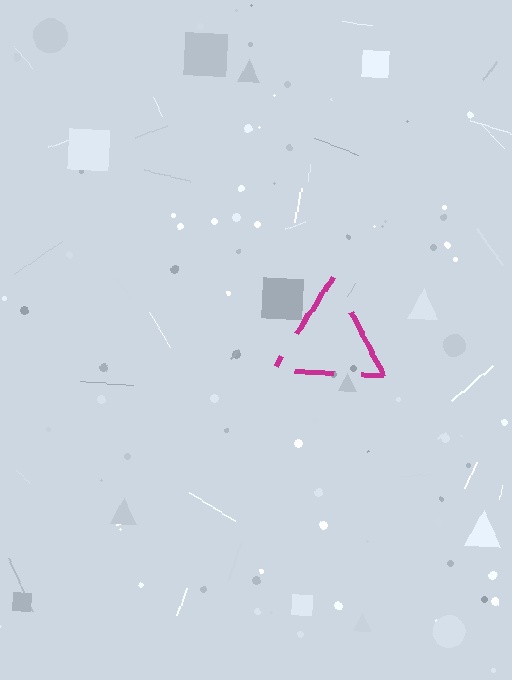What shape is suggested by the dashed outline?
The dashed outline suggests a triangle.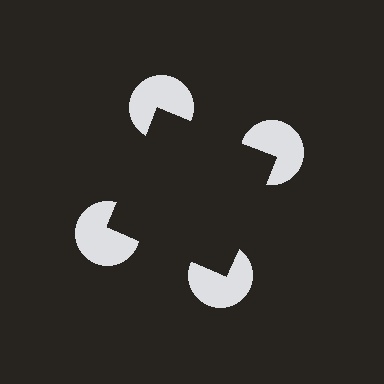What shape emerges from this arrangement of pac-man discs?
An illusory square — its edges are inferred from the aligned wedge cuts in the pac-man discs, not physically drawn.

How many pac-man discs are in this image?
There are 4 — one at each vertex of the illusory square.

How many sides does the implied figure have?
4 sides.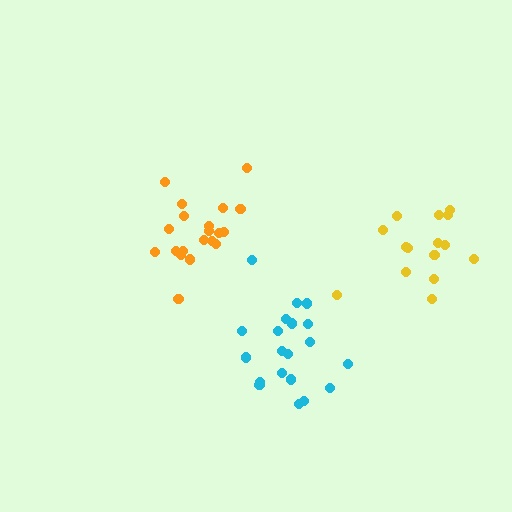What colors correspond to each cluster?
The clusters are colored: orange, yellow, cyan.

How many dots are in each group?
Group 1: 20 dots, Group 2: 15 dots, Group 3: 20 dots (55 total).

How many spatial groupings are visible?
There are 3 spatial groupings.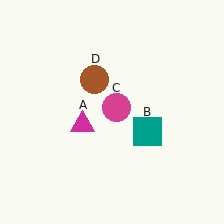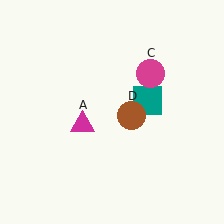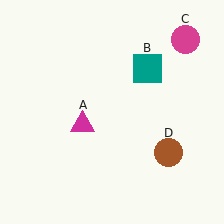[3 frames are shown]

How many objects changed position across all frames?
3 objects changed position: teal square (object B), magenta circle (object C), brown circle (object D).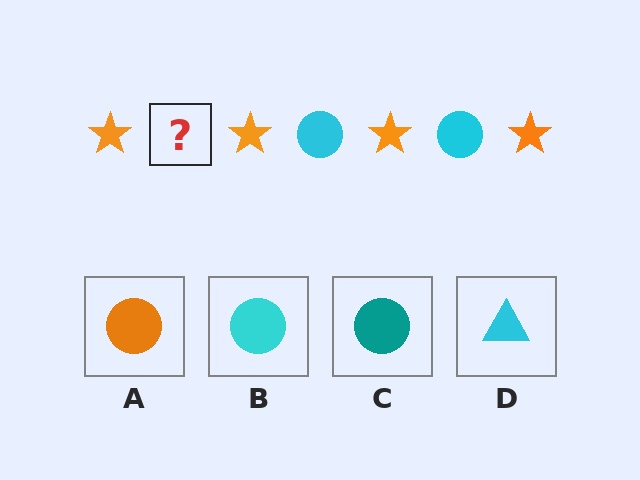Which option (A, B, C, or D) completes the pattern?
B.